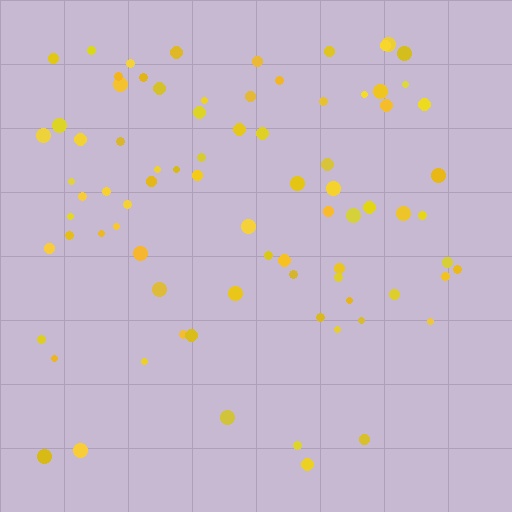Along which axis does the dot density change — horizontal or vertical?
Vertical.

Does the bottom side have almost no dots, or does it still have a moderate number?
Still a moderate number, just noticeably fewer than the top.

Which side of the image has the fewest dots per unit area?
The bottom.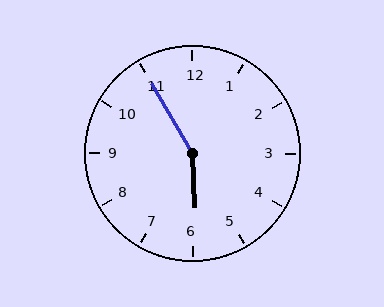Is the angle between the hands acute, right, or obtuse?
It is obtuse.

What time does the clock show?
5:55.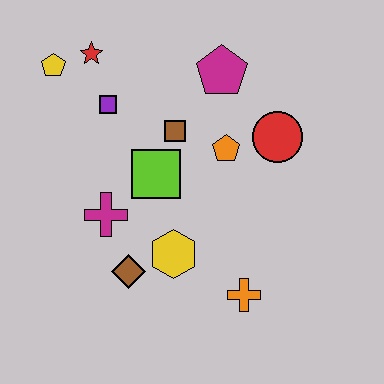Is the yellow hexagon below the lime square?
Yes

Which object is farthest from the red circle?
The yellow pentagon is farthest from the red circle.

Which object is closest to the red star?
The yellow pentagon is closest to the red star.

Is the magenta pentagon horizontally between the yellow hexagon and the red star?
No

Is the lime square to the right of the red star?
Yes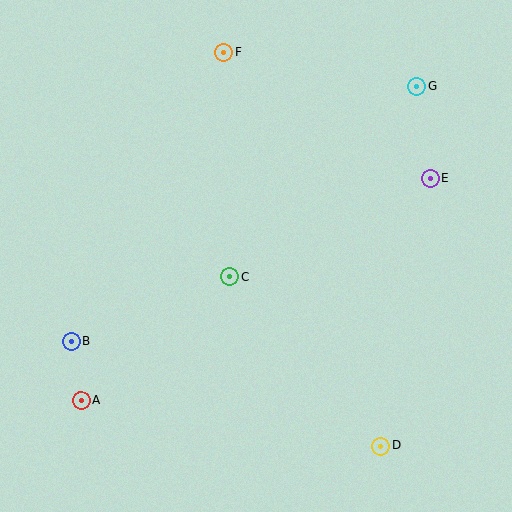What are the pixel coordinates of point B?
Point B is at (71, 341).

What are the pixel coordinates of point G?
Point G is at (417, 87).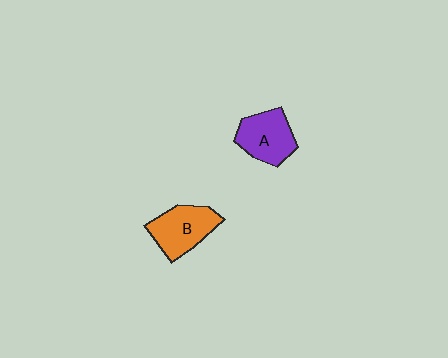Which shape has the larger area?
Shape B (orange).